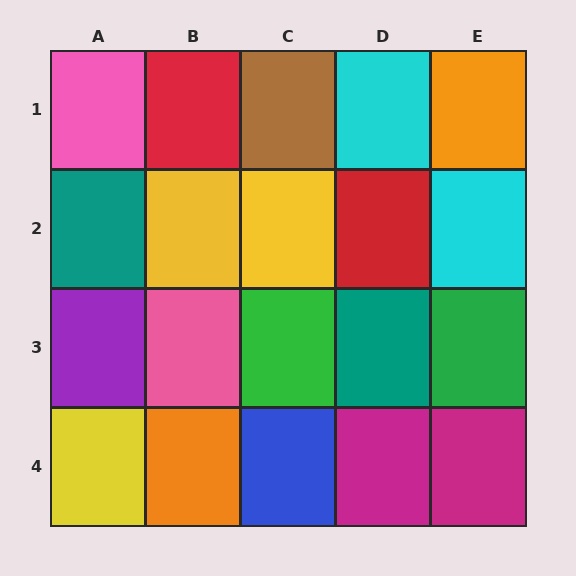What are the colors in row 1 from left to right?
Pink, red, brown, cyan, orange.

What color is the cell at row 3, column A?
Purple.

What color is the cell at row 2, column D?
Red.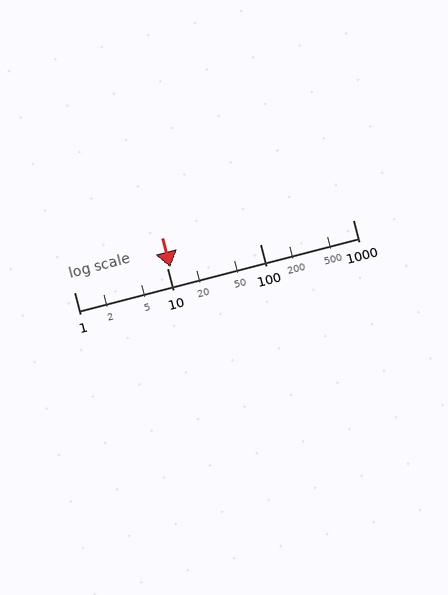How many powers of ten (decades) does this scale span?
The scale spans 3 decades, from 1 to 1000.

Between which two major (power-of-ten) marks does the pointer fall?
The pointer is between 10 and 100.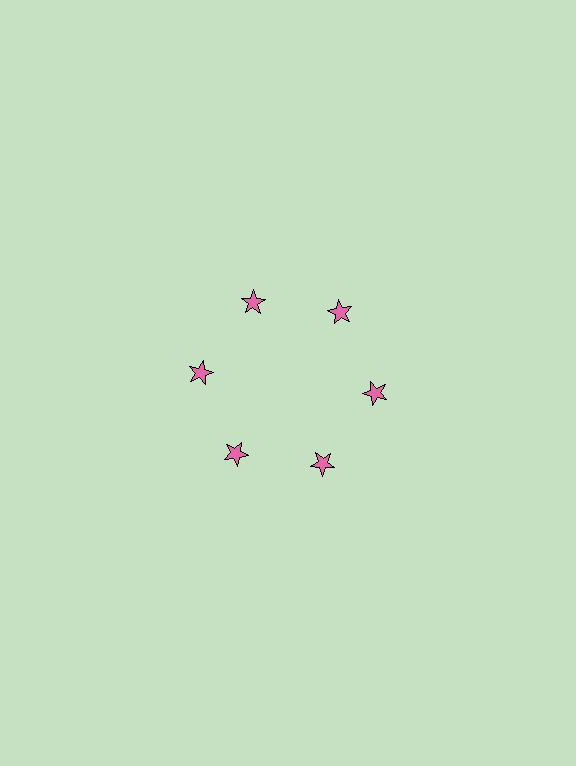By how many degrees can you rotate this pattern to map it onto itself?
The pattern maps onto itself every 60 degrees of rotation.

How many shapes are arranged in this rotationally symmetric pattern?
There are 6 shapes, arranged in 6 groups of 1.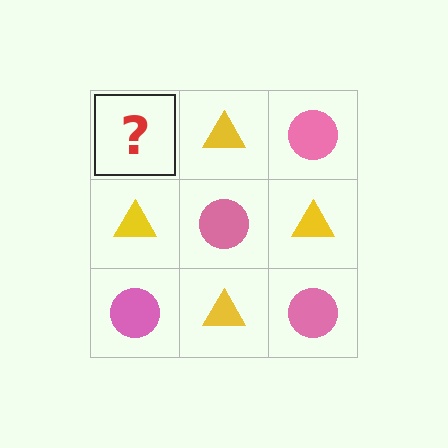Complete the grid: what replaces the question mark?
The question mark should be replaced with a pink circle.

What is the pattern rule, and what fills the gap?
The rule is that it alternates pink circle and yellow triangle in a checkerboard pattern. The gap should be filled with a pink circle.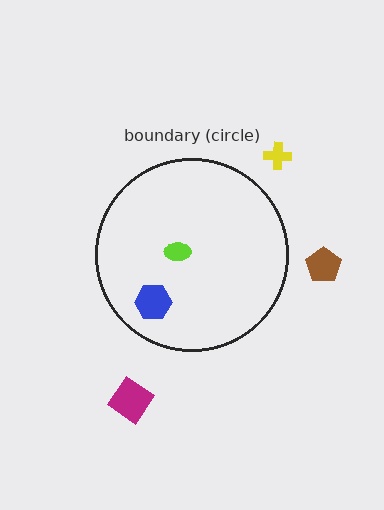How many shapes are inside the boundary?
2 inside, 3 outside.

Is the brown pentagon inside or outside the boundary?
Outside.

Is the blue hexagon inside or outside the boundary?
Inside.